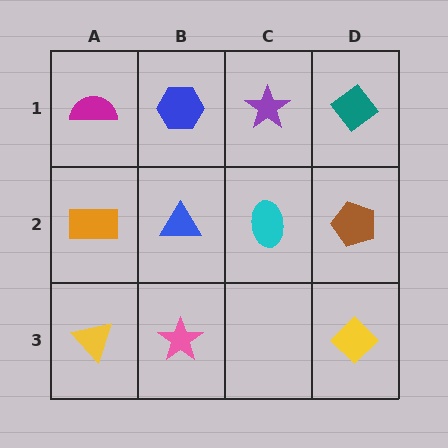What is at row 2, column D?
A brown pentagon.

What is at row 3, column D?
A yellow diamond.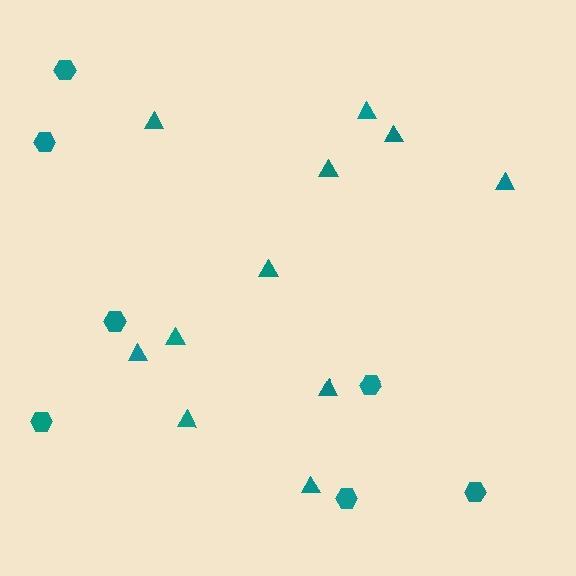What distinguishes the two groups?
There are 2 groups: one group of triangles (11) and one group of hexagons (7).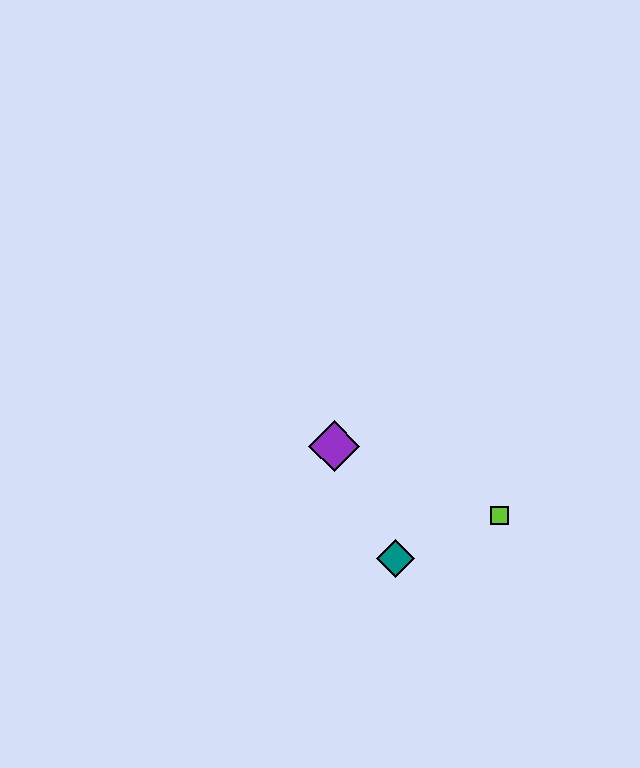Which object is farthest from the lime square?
The purple diamond is farthest from the lime square.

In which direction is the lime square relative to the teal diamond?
The lime square is to the right of the teal diamond.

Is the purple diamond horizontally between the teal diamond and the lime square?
No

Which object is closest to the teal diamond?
The lime square is closest to the teal diamond.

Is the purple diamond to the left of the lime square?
Yes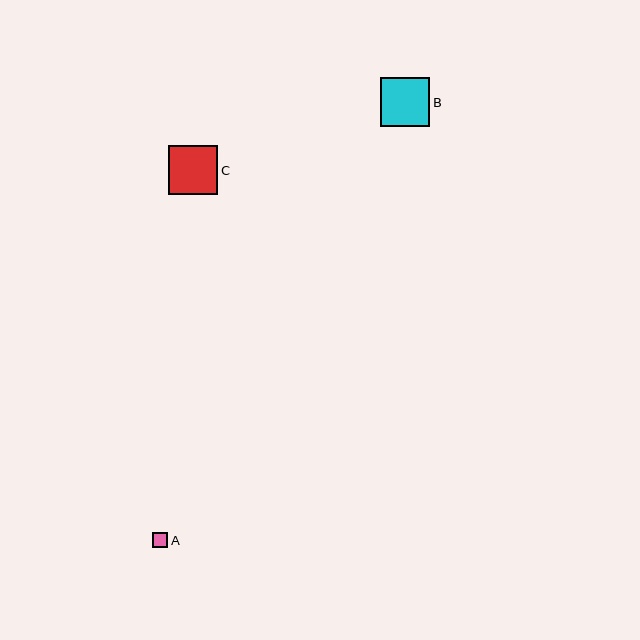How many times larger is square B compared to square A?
Square B is approximately 3.3 times the size of square A.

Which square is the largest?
Square B is the largest with a size of approximately 50 pixels.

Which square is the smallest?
Square A is the smallest with a size of approximately 15 pixels.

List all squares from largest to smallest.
From largest to smallest: B, C, A.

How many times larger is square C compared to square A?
Square C is approximately 3.2 times the size of square A.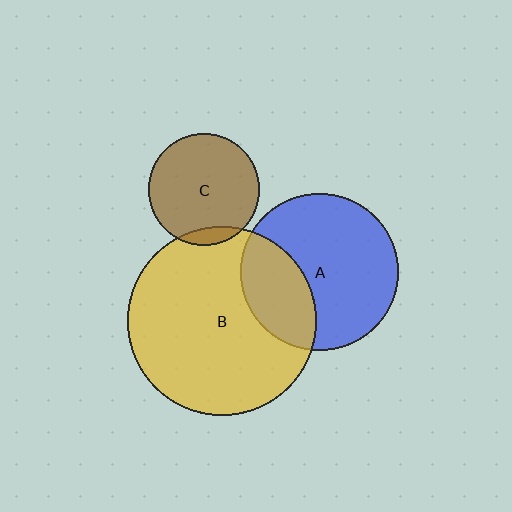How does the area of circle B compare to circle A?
Approximately 1.4 times.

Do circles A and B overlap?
Yes.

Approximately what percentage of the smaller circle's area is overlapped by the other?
Approximately 30%.